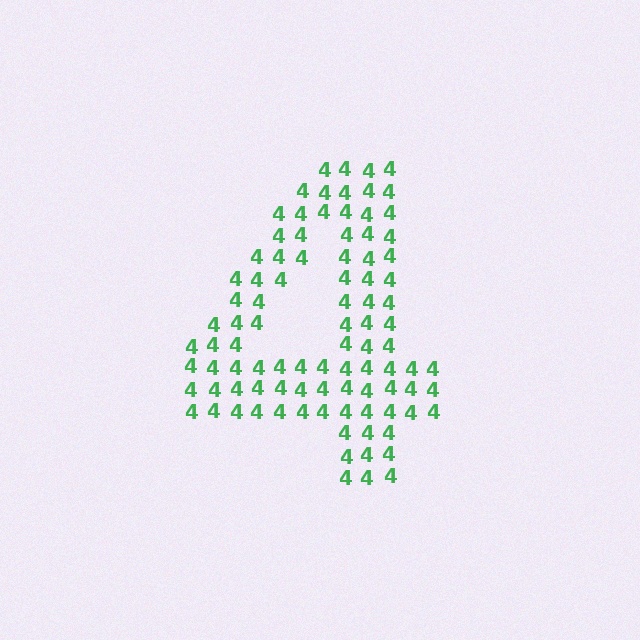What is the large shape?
The large shape is the digit 4.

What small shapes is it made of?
It is made of small digit 4's.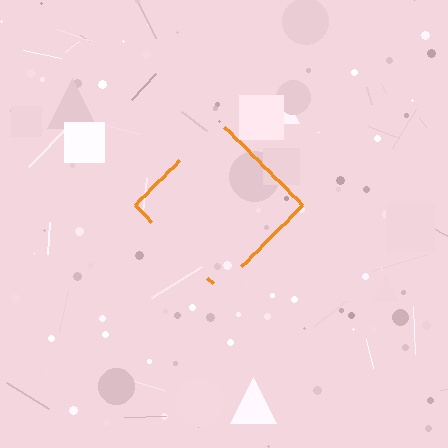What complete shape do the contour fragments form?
The contour fragments form a diamond.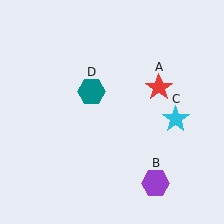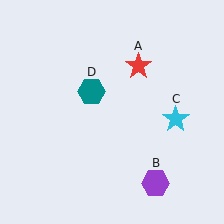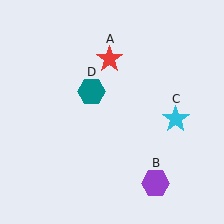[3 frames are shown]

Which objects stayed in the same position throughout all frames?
Purple hexagon (object B) and cyan star (object C) and teal hexagon (object D) remained stationary.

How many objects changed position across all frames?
1 object changed position: red star (object A).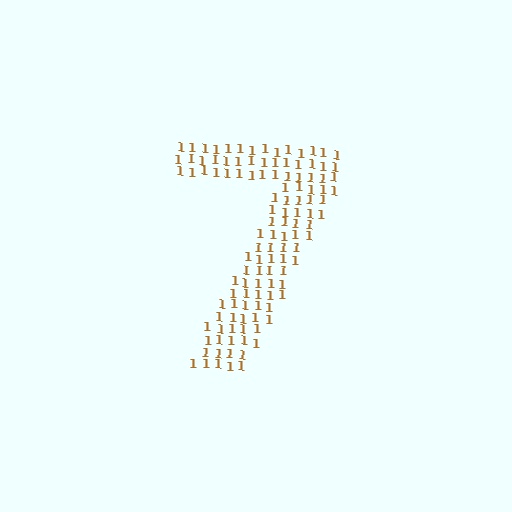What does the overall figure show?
The overall figure shows the digit 7.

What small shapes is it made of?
It is made of small digit 1's.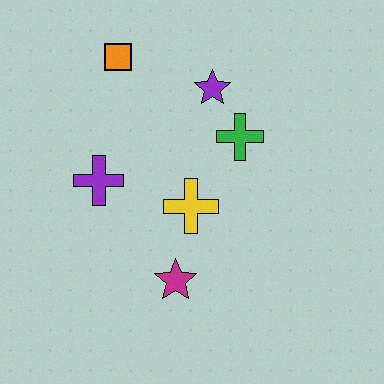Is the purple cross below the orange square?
Yes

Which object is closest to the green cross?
The purple star is closest to the green cross.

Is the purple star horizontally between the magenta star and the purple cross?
No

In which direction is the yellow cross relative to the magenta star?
The yellow cross is above the magenta star.